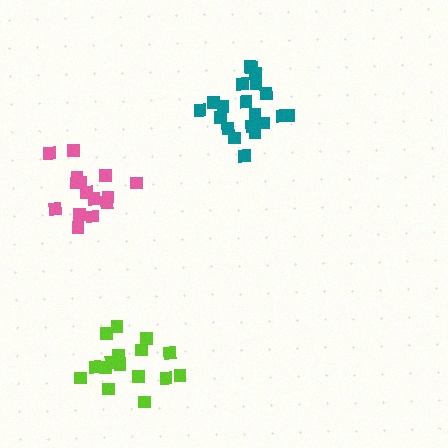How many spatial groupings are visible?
There are 3 spatial groupings.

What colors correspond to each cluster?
The clusters are colored: teal, lime, pink.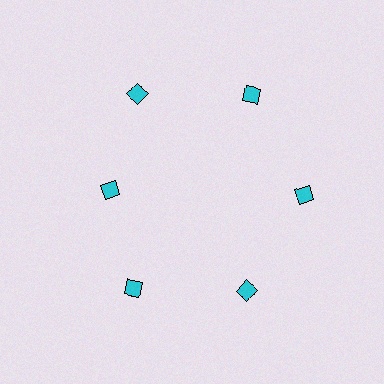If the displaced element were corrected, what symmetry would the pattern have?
It would have 6-fold rotational symmetry — the pattern would map onto itself every 60 degrees.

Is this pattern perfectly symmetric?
No. The 6 cyan diamonds are arranged in a ring, but one element near the 9 o'clock position is pulled inward toward the center, breaking the 6-fold rotational symmetry.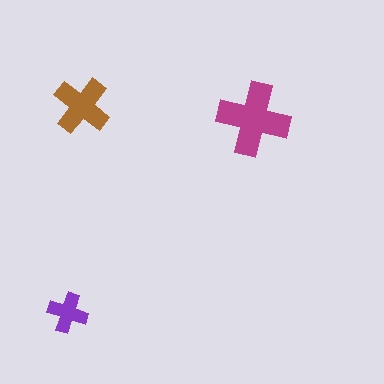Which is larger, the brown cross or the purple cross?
The brown one.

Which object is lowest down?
The purple cross is bottommost.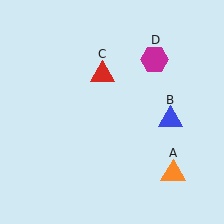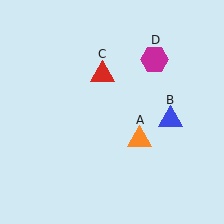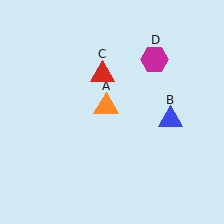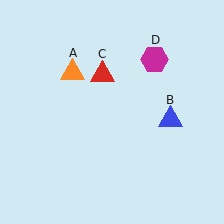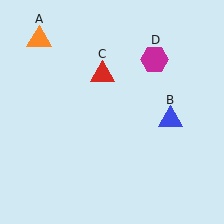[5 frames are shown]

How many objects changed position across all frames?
1 object changed position: orange triangle (object A).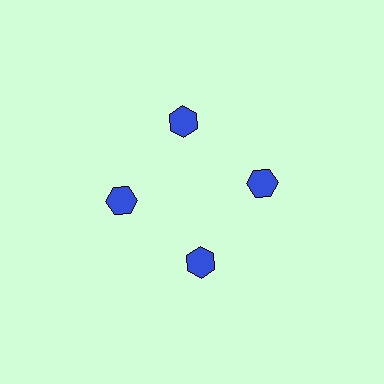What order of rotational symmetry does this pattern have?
This pattern has 4-fold rotational symmetry.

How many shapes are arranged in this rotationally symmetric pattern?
There are 4 shapes, arranged in 4 groups of 1.